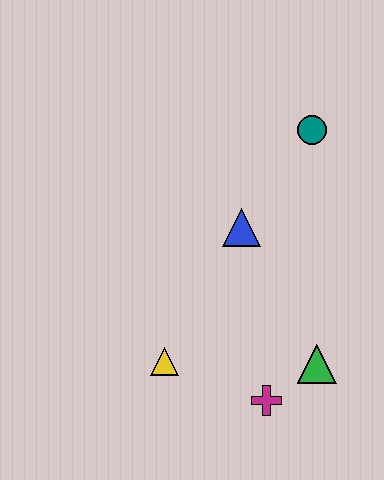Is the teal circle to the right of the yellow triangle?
Yes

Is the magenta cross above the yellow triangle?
No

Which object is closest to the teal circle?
The blue triangle is closest to the teal circle.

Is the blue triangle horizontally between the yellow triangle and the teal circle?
Yes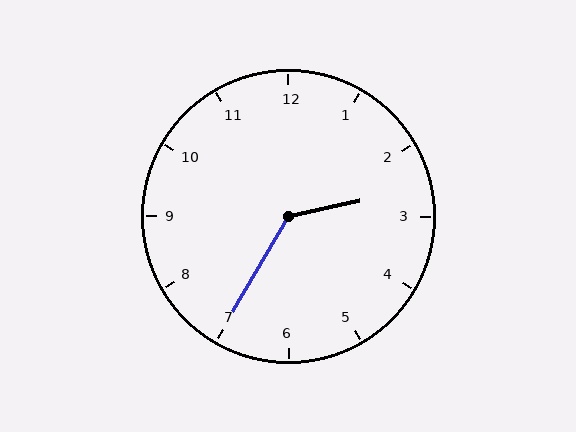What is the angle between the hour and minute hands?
Approximately 132 degrees.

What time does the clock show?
2:35.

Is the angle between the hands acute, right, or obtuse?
It is obtuse.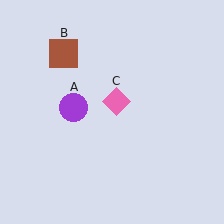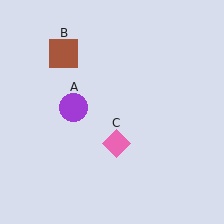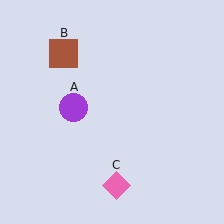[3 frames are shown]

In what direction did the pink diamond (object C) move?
The pink diamond (object C) moved down.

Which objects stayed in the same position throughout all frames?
Purple circle (object A) and brown square (object B) remained stationary.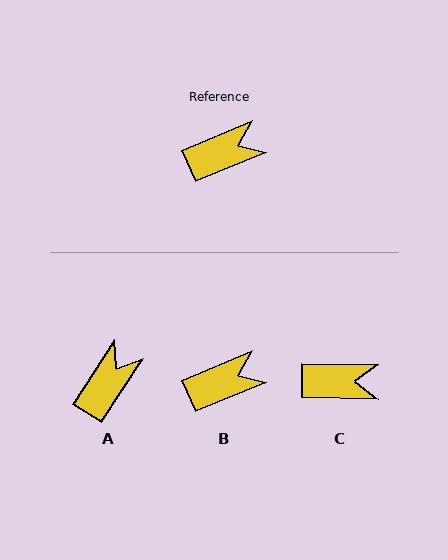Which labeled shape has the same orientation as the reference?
B.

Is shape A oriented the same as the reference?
No, it is off by about 34 degrees.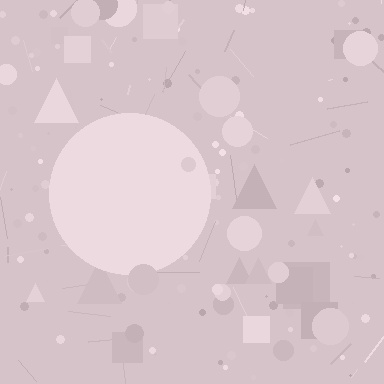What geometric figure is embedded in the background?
A circle is embedded in the background.